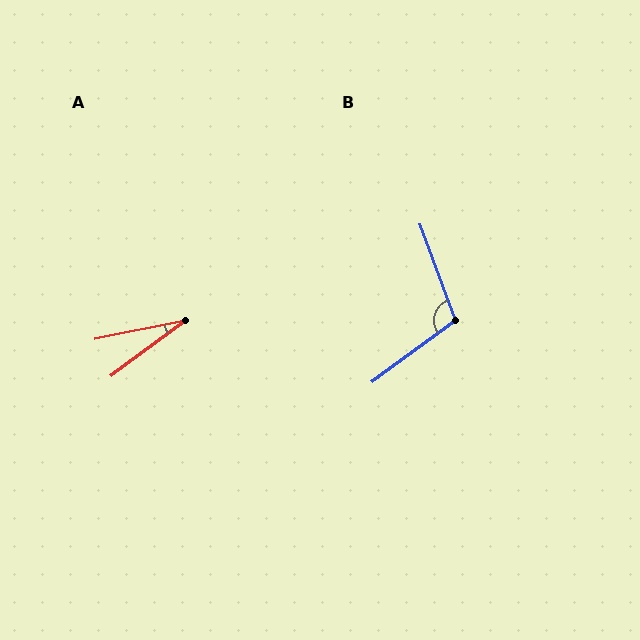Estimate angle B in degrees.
Approximately 106 degrees.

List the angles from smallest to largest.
A (25°), B (106°).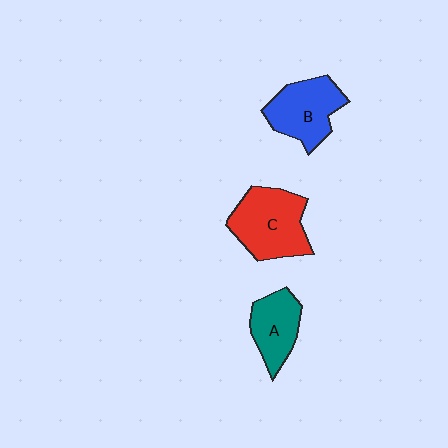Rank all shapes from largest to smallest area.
From largest to smallest: C (red), B (blue), A (teal).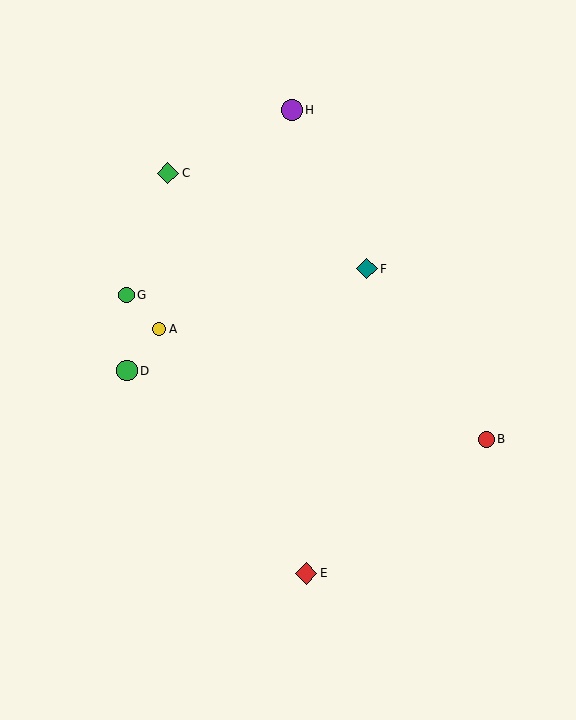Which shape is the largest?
The red diamond (labeled E) is the largest.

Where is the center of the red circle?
The center of the red circle is at (487, 439).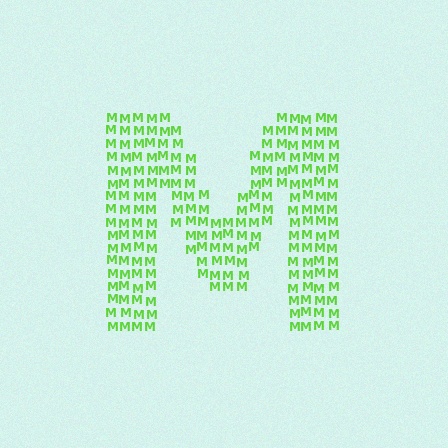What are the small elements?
The small elements are letter M's.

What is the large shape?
The large shape is the letter M.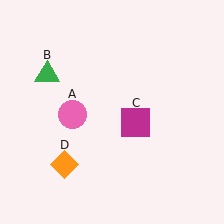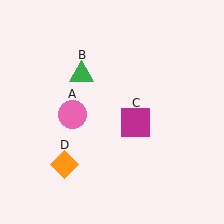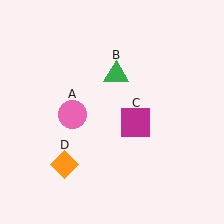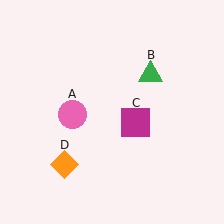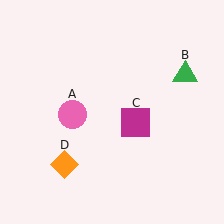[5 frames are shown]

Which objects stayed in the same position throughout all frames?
Pink circle (object A) and magenta square (object C) and orange diamond (object D) remained stationary.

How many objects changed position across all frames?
1 object changed position: green triangle (object B).